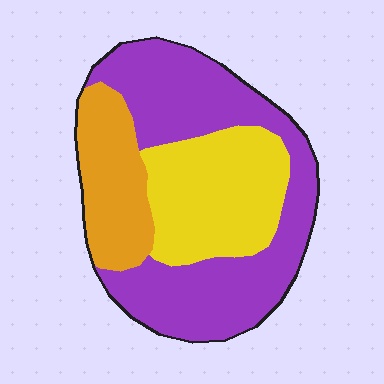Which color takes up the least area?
Orange, at roughly 20%.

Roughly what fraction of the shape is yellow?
Yellow covers around 30% of the shape.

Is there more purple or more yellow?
Purple.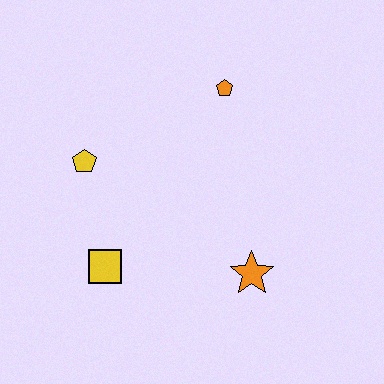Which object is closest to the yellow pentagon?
The yellow square is closest to the yellow pentagon.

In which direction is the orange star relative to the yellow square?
The orange star is to the right of the yellow square.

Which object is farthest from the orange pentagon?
The yellow square is farthest from the orange pentagon.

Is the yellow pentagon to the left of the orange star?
Yes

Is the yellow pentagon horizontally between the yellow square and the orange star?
No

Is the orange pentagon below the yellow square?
No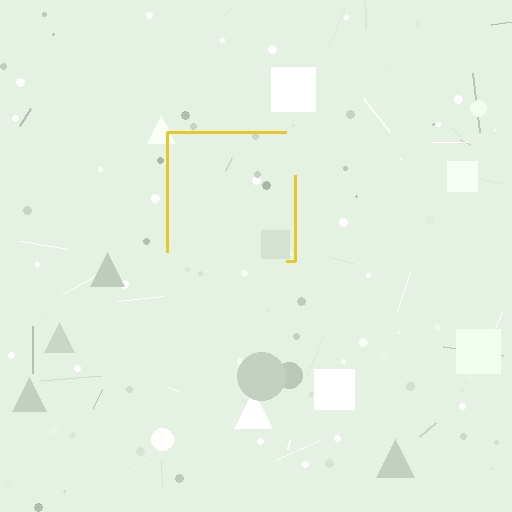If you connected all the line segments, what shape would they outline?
They would outline a square.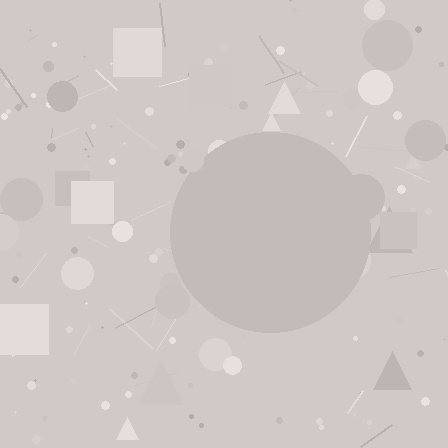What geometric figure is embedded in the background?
A circle is embedded in the background.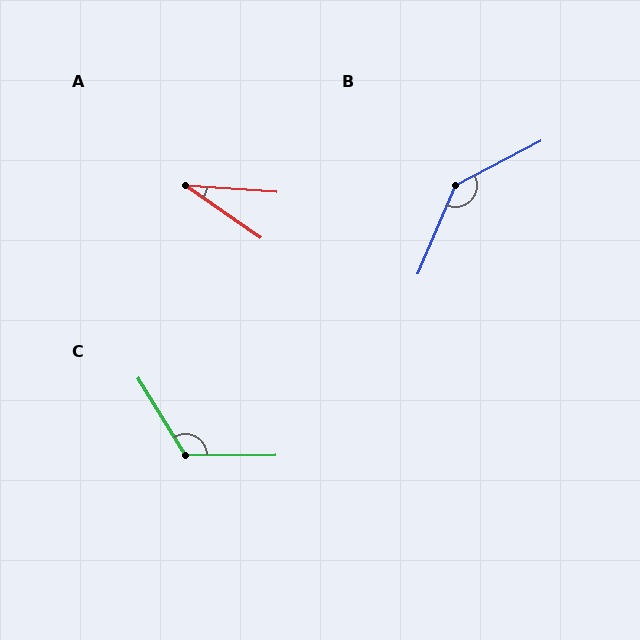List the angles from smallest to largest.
A (31°), C (121°), B (141°).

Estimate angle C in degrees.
Approximately 121 degrees.